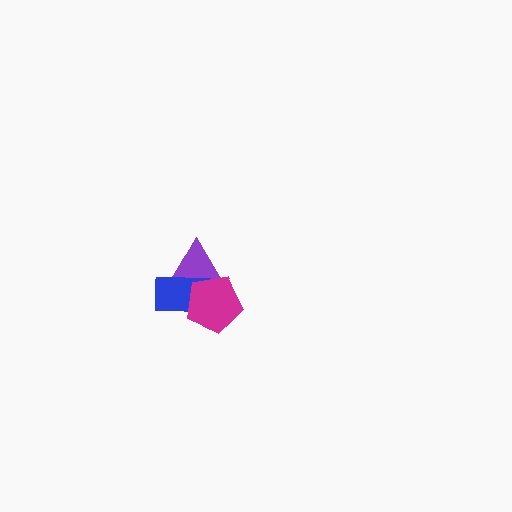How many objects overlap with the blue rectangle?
2 objects overlap with the blue rectangle.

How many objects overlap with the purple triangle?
2 objects overlap with the purple triangle.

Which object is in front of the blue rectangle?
The magenta pentagon is in front of the blue rectangle.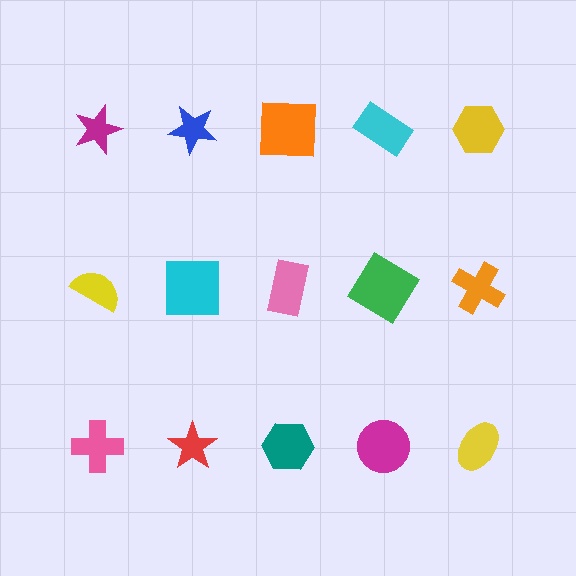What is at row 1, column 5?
A yellow hexagon.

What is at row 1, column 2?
A blue star.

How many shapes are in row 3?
5 shapes.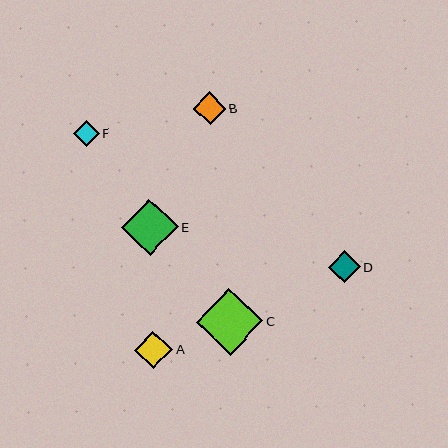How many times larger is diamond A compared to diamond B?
Diamond A is approximately 1.2 times the size of diamond B.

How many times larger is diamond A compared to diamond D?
Diamond A is approximately 1.2 times the size of diamond D.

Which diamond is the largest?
Diamond C is the largest with a size of approximately 66 pixels.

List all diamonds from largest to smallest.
From largest to smallest: C, E, A, B, D, F.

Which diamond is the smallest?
Diamond F is the smallest with a size of approximately 26 pixels.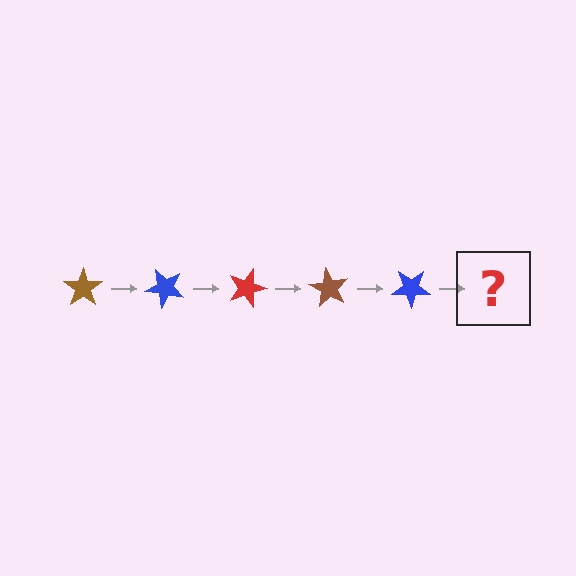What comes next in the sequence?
The next element should be a red star, rotated 225 degrees from the start.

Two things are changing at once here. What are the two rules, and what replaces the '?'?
The two rules are that it rotates 45 degrees each step and the color cycles through brown, blue, and red. The '?' should be a red star, rotated 225 degrees from the start.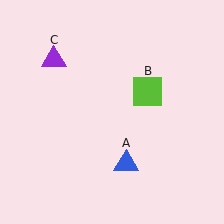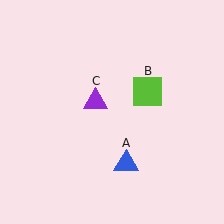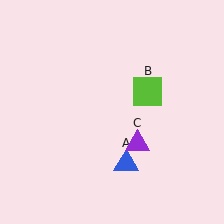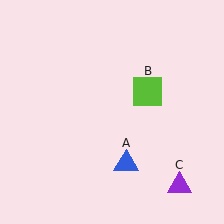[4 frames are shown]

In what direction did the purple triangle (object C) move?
The purple triangle (object C) moved down and to the right.